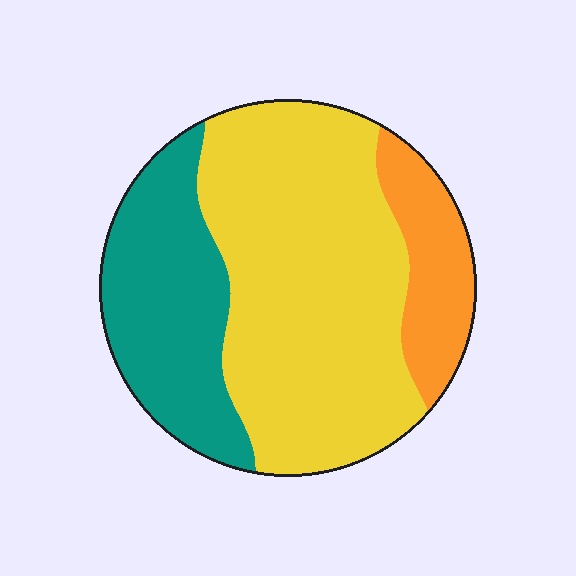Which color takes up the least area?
Orange, at roughly 15%.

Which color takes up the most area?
Yellow, at roughly 60%.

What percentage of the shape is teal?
Teal covers around 30% of the shape.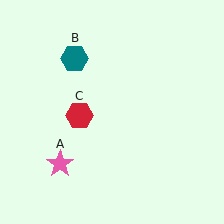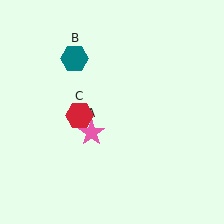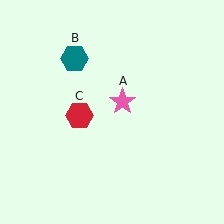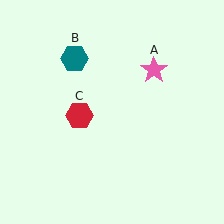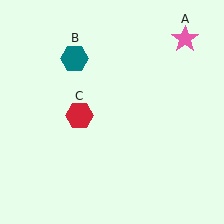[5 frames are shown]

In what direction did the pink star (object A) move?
The pink star (object A) moved up and to the right.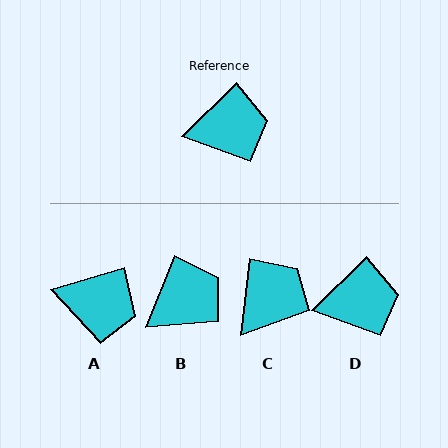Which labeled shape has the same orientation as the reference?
D.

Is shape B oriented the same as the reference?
No, it is off by about 24 degrees.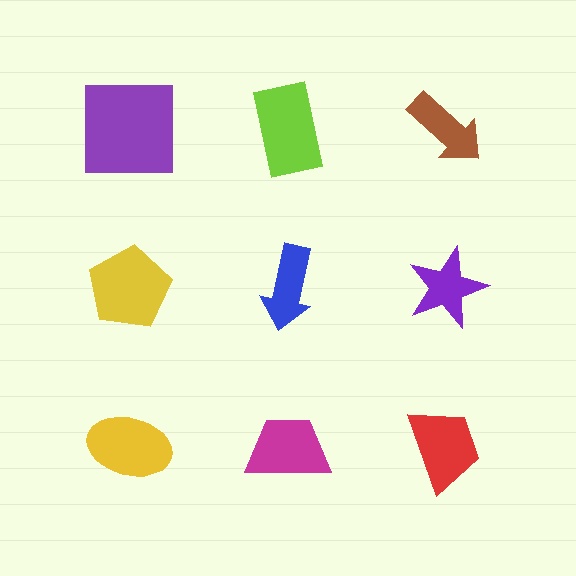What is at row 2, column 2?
A blue arrow.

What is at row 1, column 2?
A lime rectangle.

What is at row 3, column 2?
A magenta trapezoid.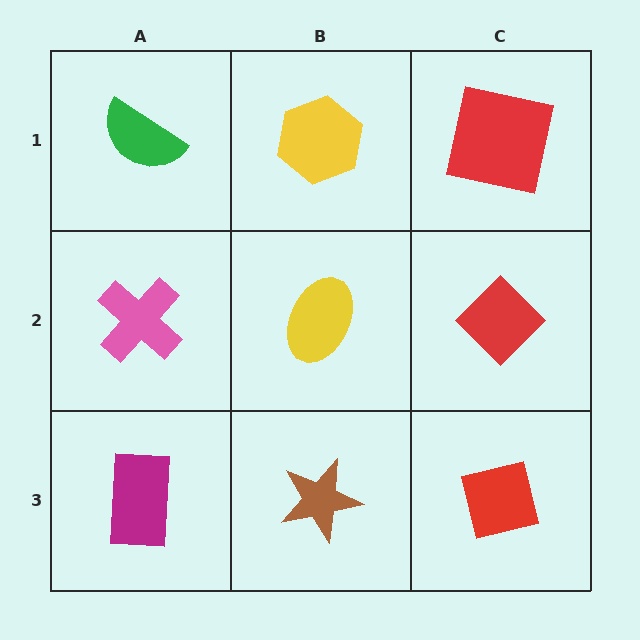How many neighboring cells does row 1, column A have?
2.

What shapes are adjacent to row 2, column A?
A green semicircle (row 1, column A), a magenta rectangle (row 3, column A), a yellow ellipse (row 2, column B).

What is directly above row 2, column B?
A yellow hexagon.